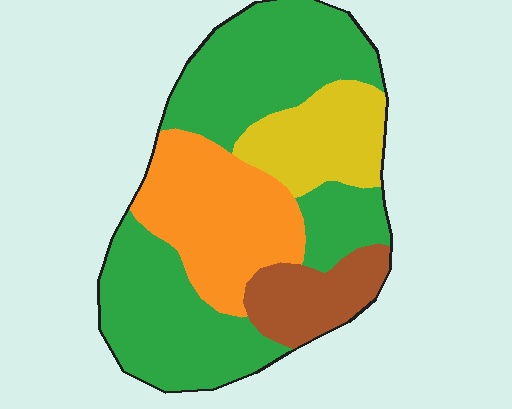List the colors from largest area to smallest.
From largest to smallest: green, orange, yellow, brown.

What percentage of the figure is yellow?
Yellow takes up less than a sixth of the figure.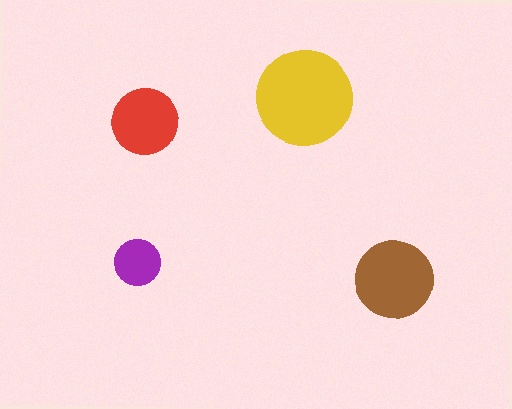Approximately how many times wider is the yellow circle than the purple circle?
About 2 times wider.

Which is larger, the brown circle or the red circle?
The brown one.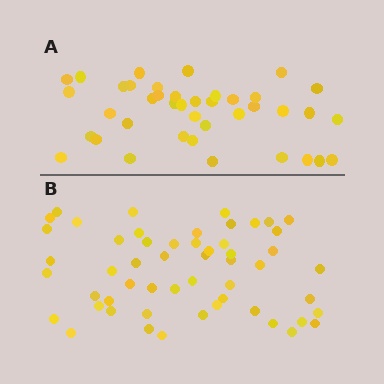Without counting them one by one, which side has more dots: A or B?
Region B (the bottom region) has more dots.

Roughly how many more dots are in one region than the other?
Region B has approximately 15 more dots than region A.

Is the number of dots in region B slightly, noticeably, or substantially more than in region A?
Region B has noticeably more, but not dramatically so. The ratio is roughly 1.4 to 1.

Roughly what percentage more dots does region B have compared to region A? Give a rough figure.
About 35% more.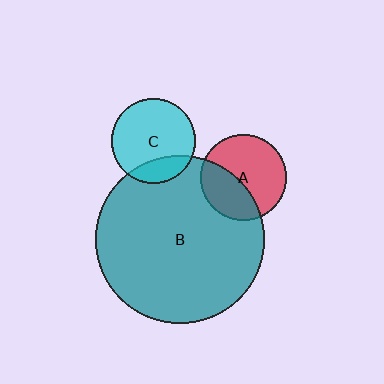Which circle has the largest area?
Circle B (teal).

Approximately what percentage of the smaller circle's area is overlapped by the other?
Approximately 20%.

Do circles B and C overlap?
Yes.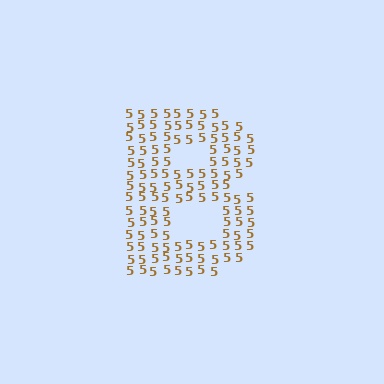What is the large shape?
The large shape is the letter B.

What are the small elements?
The small elements are digit 5's.